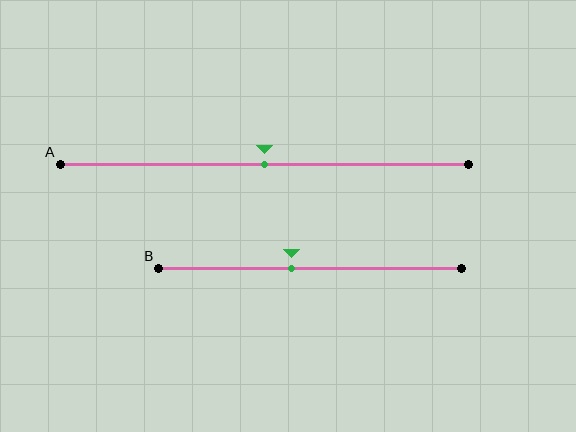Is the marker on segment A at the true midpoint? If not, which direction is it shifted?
Yes, the marker on segment A is at the true midpoint.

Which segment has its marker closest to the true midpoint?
Segment A has its marker closest to the true midpoint.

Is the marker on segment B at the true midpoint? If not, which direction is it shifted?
No, the marker on segment B is shifted to the left by about 6% of the segment length.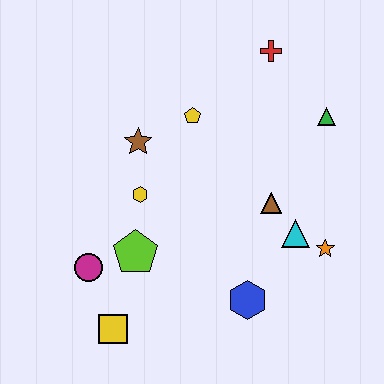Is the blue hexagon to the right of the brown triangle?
No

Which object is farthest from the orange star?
The magenta circle is farthest from the orange star.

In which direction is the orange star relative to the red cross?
The orange star is below the red cross.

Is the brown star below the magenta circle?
No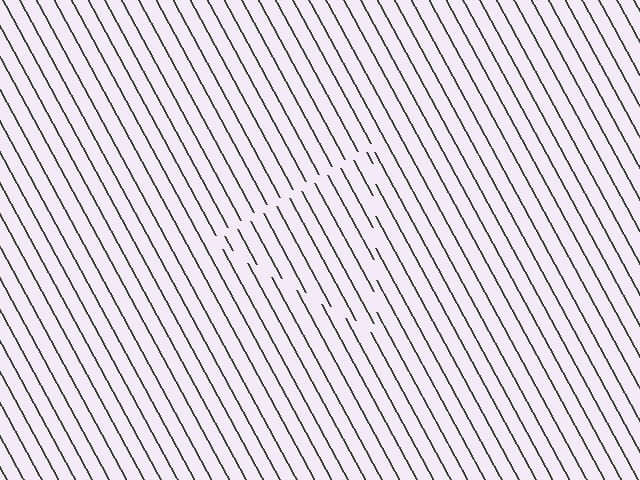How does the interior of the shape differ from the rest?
The interior of the shape contains the same grating, shifted by half a period — the contour is defined by the phase discontinuity where line-ends from the inner and outer gratings abut.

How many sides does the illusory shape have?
3 sides — the line-ends trace a triangle.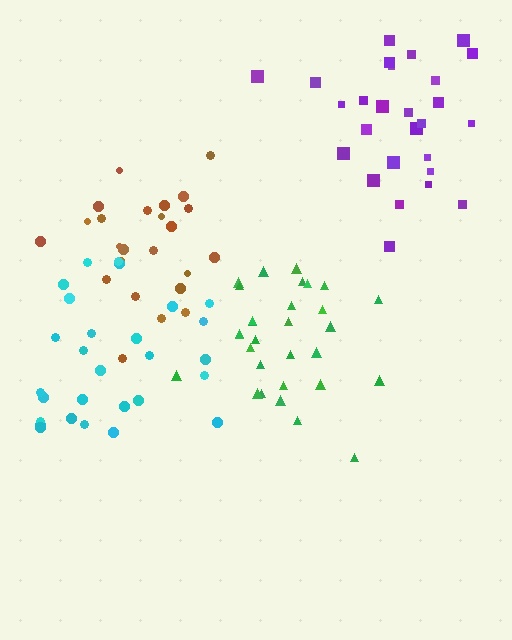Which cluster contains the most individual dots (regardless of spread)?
Green (30).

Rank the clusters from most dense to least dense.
green, purple, brown, cyan.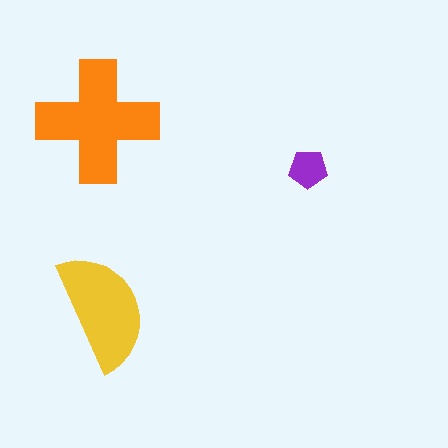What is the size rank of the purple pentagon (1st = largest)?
3rd.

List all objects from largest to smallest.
The orange cross, the yellow semicircle, the purple pentagon.